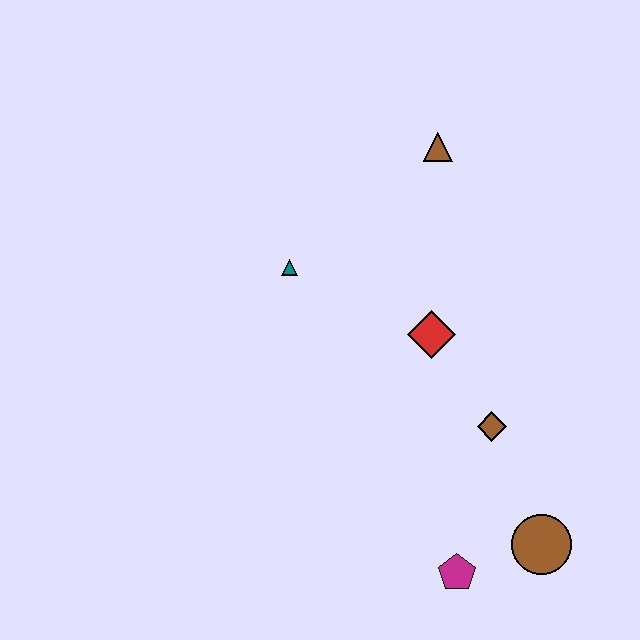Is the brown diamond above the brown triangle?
No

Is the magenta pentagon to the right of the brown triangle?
Yes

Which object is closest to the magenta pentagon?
The brown circle is closest to the magenta pentagon.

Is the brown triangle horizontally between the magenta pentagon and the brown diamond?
No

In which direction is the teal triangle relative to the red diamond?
The teal triangle is to the left of the red diamond.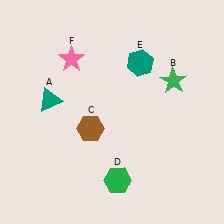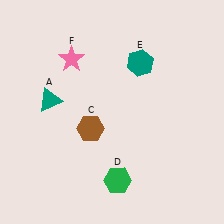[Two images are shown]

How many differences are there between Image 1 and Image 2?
There is 1 difference between the two images.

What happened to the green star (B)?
The green star (B) was removed in Image 2. It was in the top-right area of Image 1.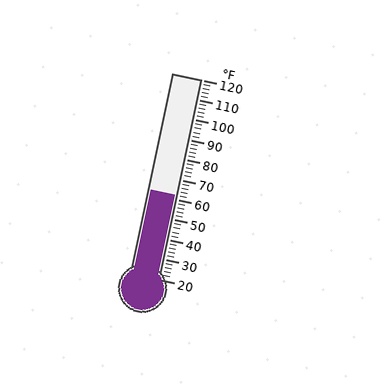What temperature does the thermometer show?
The thermometer shows approximately 62°F.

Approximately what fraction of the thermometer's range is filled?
The thermometer is filled to approximately 40% of its range.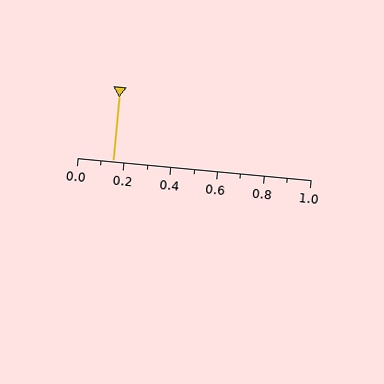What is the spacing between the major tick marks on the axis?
The major ticks are spaced 0.2 apart.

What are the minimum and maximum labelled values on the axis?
The axis runs from 0.0 to 1.0.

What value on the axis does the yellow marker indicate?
The marker indicates approximately 0.15.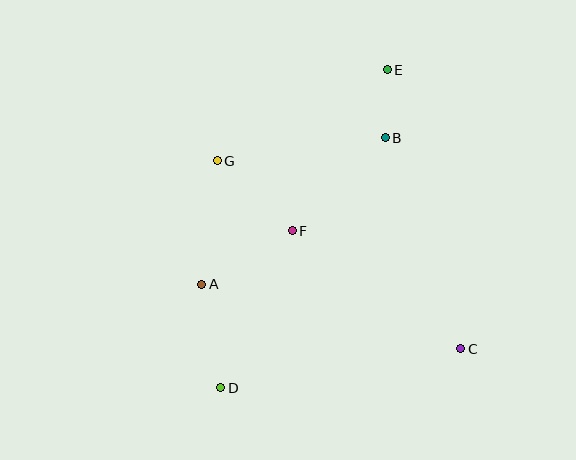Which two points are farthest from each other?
Points D and E are farthest from each other.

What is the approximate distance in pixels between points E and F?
The distance between E and F is approximately 187 pixels.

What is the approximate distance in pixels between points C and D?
The distance between C and D is approximately 243 pixels.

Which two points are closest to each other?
Points B and E are closest to each other.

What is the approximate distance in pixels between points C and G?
The distance between C and G is approximately 308 pixels.